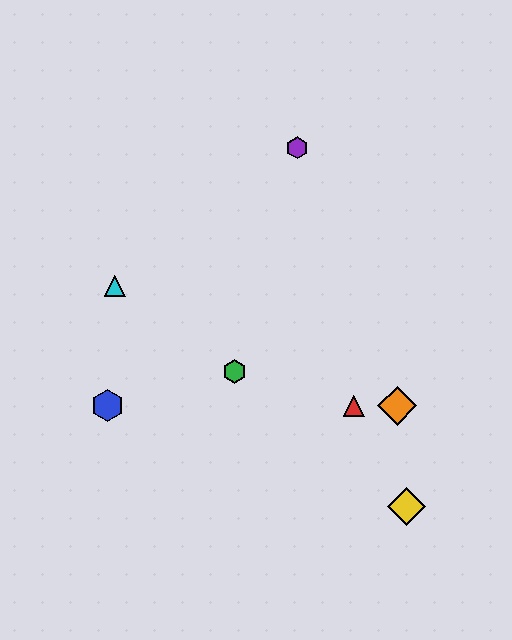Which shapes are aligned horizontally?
The red triangle, the blue hexagon, the orange diamond are aligned horizontally.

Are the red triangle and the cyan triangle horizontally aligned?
No, the red triangle is at y≈406 and the cyan triangle is at y≈286.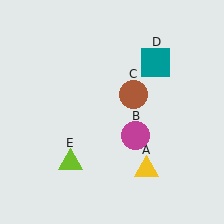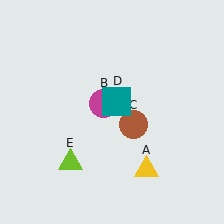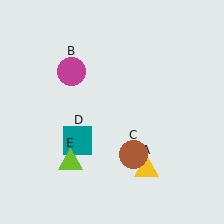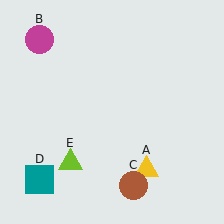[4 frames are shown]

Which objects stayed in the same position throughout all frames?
Yellow triangle (object A) and lime triangle (object E) remained stationary.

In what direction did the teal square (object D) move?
The teal square (object D) moved down and to the left.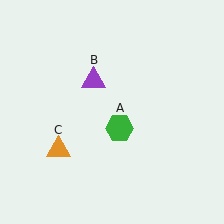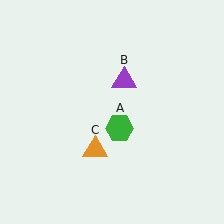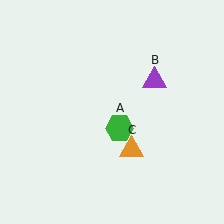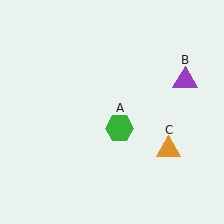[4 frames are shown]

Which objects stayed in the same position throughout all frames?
Green hexagon (object A) remained stationary.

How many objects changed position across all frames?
2 objects changed position: purple triangle (object B), orange triangle (object C).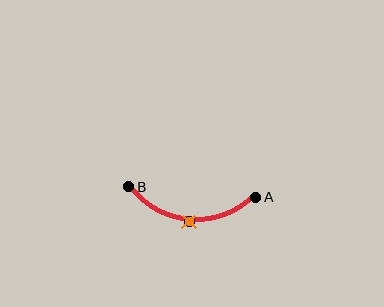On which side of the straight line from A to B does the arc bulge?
The arc bulges below the straight line connecting A and B.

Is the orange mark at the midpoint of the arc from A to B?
Yes. The orange mark lies on the arc at equal arc-length from both A and B — it is the arc midpoint.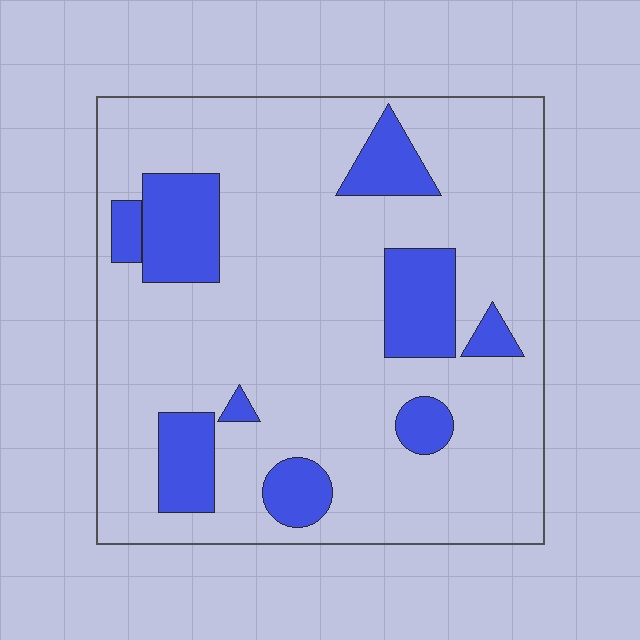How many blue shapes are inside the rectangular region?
9.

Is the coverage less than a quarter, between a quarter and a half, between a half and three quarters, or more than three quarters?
Less than a quarter.